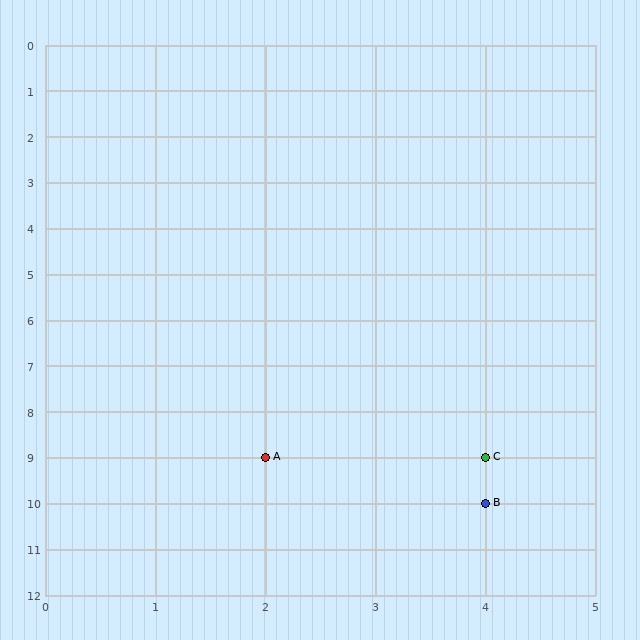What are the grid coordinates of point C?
Point C is at grid coordinates (4, 9).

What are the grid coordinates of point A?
Point A is at grid coordinates (2, 9).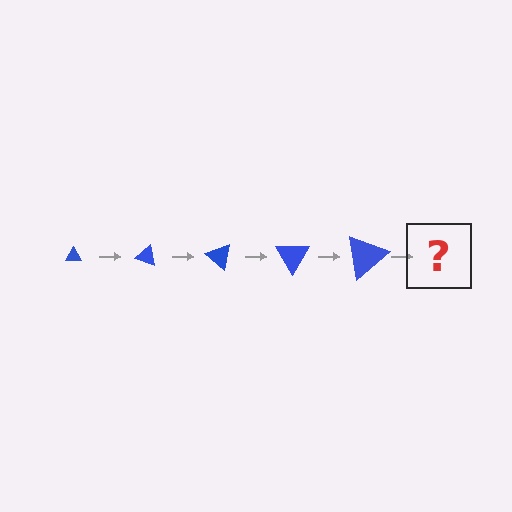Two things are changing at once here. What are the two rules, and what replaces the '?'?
The two rules are that the triangle grows larger each step and it rotates 20 degrees each step. The '?' should be a triangle, larger than the previous one and rotated 100 degrees from the start.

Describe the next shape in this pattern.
It should be a triangle, larger than the previous one and rotated 100 degrees from the start.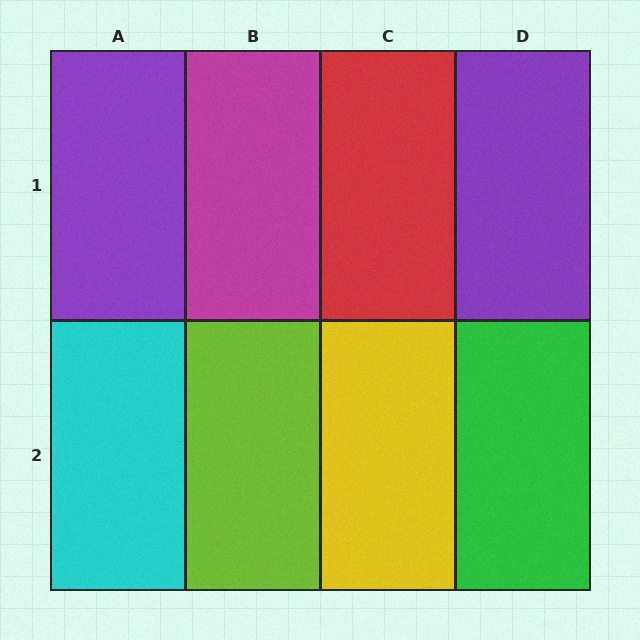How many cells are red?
1 cell is red.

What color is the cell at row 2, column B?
Lime.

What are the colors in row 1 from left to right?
Purple, magenta, red, purple.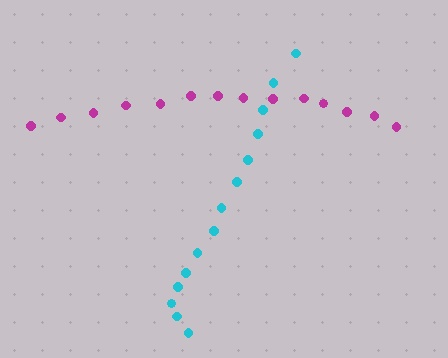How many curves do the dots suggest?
There are 2 distinct paths.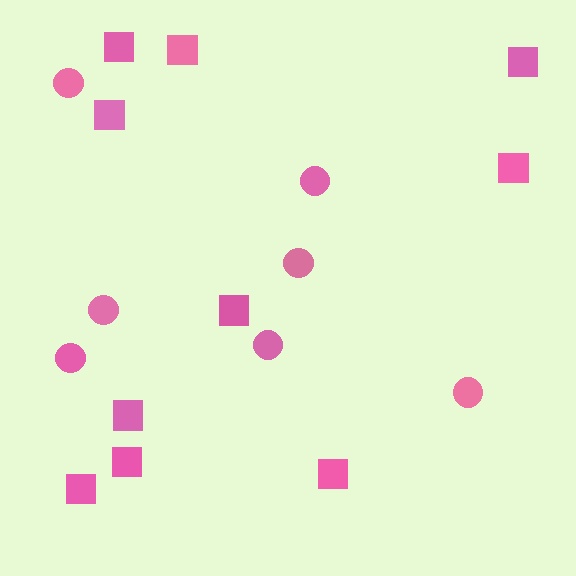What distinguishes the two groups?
There are 2 groups: one group of circles (7) and one group of squares (10).